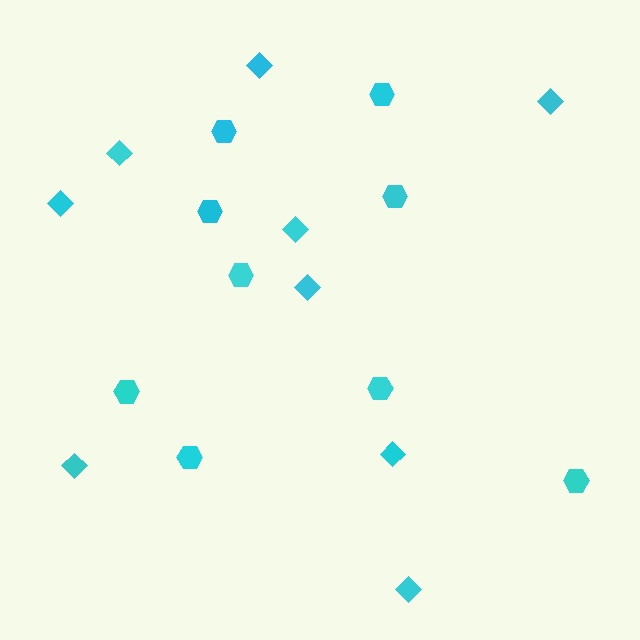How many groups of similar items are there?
There are 2 groups: one group of diamonds (9) and one group of hexagons (9).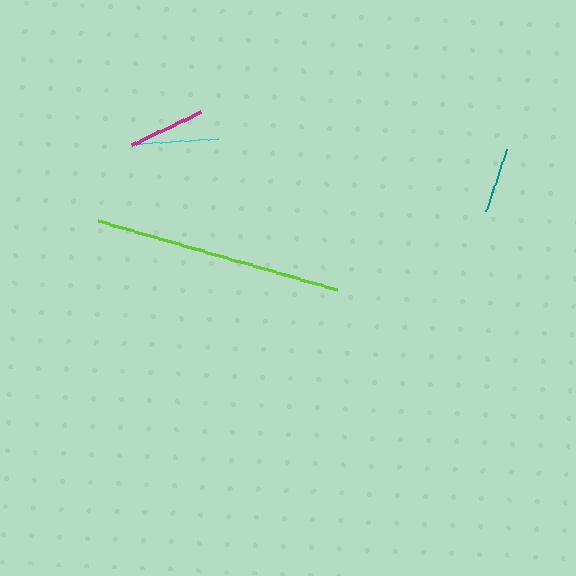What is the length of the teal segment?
The teal segment is approximately 65 pixels long.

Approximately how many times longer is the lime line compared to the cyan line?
The lime line is approximately 2.9 times the length of the cyan line.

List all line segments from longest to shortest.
From longest to shortest: lime, cyan, magenta, teal.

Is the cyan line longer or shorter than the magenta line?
The cyan line is longer than the magenta line.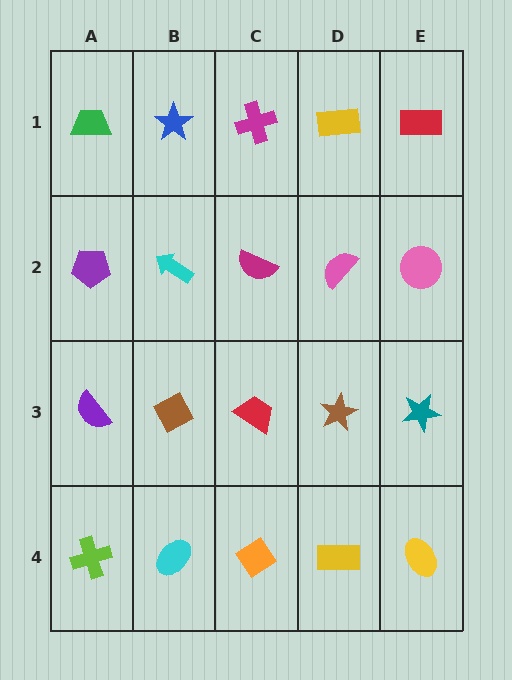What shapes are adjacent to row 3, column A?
A purple pentagon (row 2, column A), a lime cross (row 4, column A), a brown diamond (row 3, column B).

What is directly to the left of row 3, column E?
A brown star.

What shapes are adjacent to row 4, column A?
A purple semicircle (row 3, column A), a cyan ellipse (row 4, column B).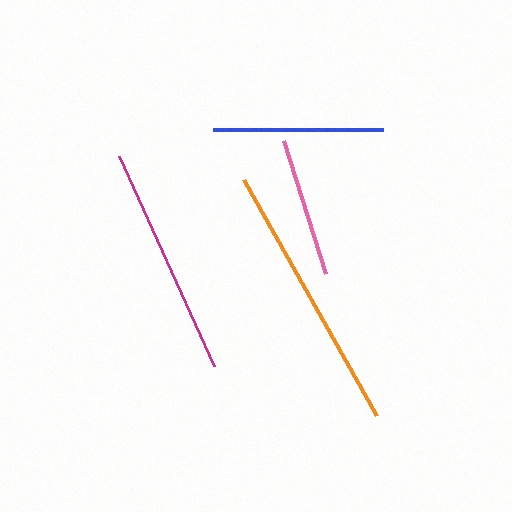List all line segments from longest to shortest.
From longest to shortest: orange, magenta, blue, pink.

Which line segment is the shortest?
The pink line is the shortest at approximately 140 pixels.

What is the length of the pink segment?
The pink segment is approximately 140 pixels long.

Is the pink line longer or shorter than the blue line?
The blue line is longer than the pink line.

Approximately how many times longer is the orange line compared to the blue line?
The orange line is approximately 1.6 times the length of the blue line.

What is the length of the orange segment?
The orange segment is approximately 271 pixels long.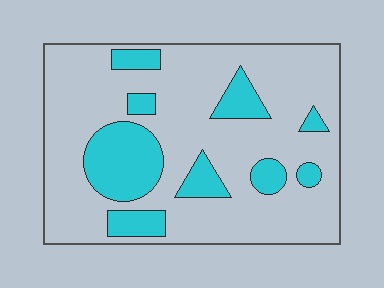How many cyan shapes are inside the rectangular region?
9.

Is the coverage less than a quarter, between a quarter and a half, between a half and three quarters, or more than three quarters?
Less than a quarter.